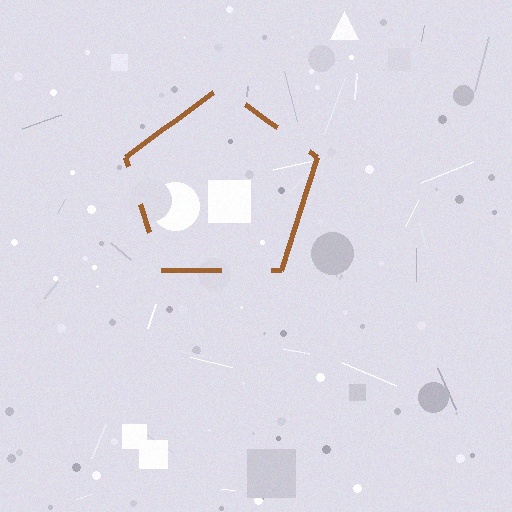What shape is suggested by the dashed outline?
The dashed outline suggests a pentagon.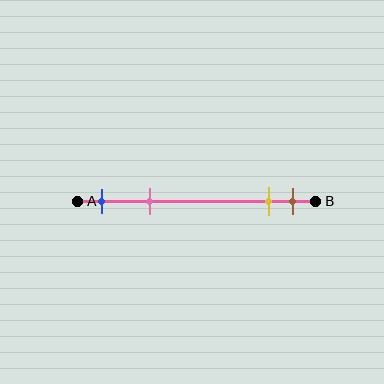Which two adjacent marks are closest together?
The yellow and brown marks are the closest adjacent pair.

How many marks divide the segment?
There are 4 marks dividing the segment.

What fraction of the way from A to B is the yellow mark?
The yellow mark is approximately 80% (0.8) of the way from A to B.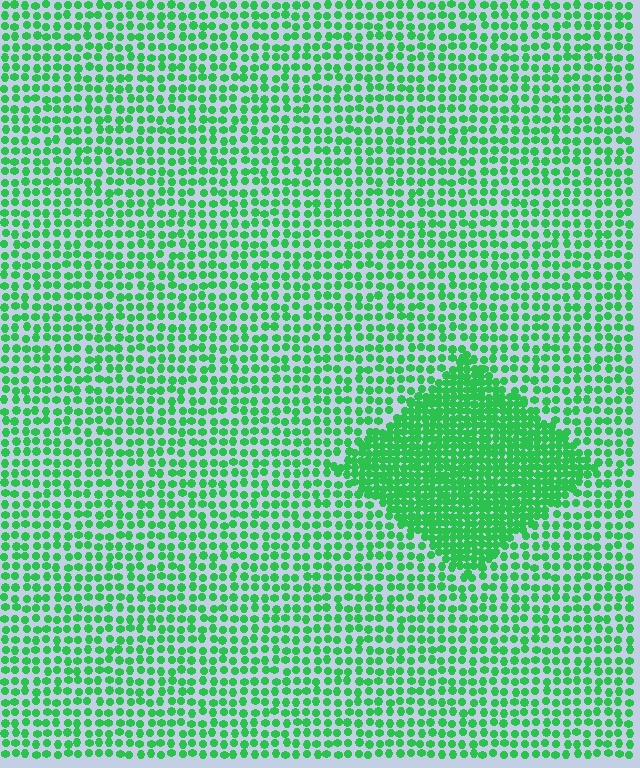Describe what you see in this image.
The image contains small green elements arranged at two different densities. A diamond-shaped region is visible where the elements are more densely packed than the surrounding area.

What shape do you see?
I see a diamond.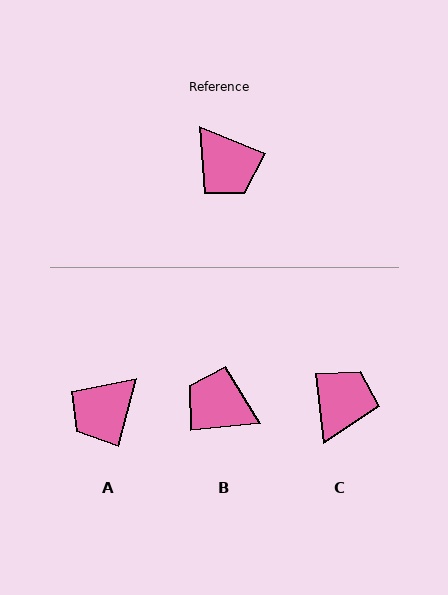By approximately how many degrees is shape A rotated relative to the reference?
Approximately 83 degrees clockwise.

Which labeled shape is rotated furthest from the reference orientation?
B, about 153 degrees away.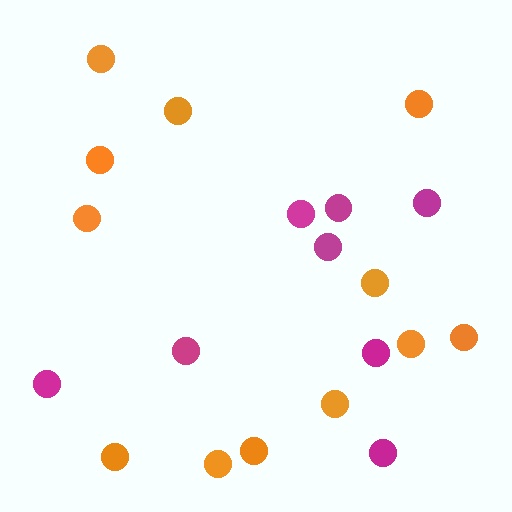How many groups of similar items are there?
There are 2 groups: one group of orange circles (12) and one group of magenta circles (8).